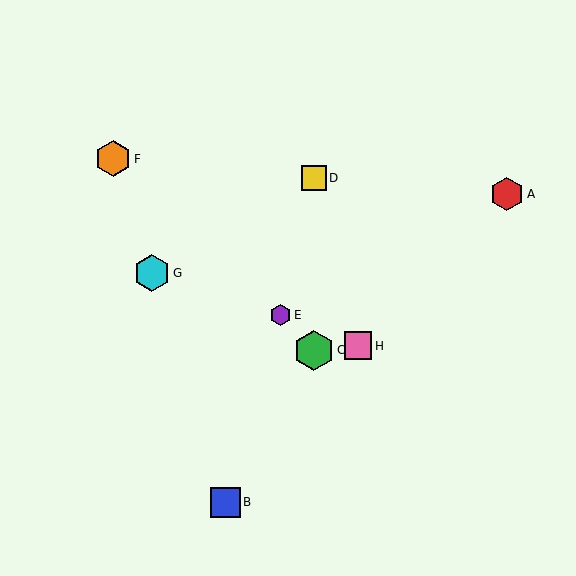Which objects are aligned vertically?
Objects C, D are aligned vertically.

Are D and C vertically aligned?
Yes, both are at x≈314.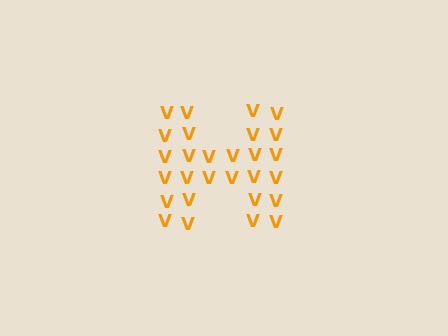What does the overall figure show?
The overall figure shows the letter H.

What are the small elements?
The small elements are letter V's.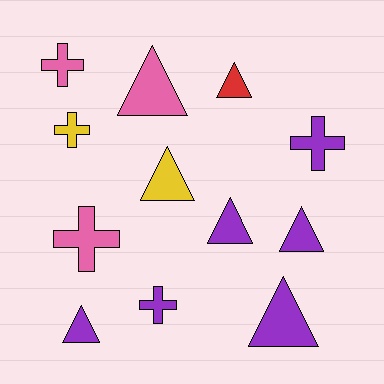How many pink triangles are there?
There is 1 pink triangle.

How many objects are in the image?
There are 12 objects.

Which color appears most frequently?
Purple, with 6 objects.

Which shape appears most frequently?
Triangle, with 7 objects.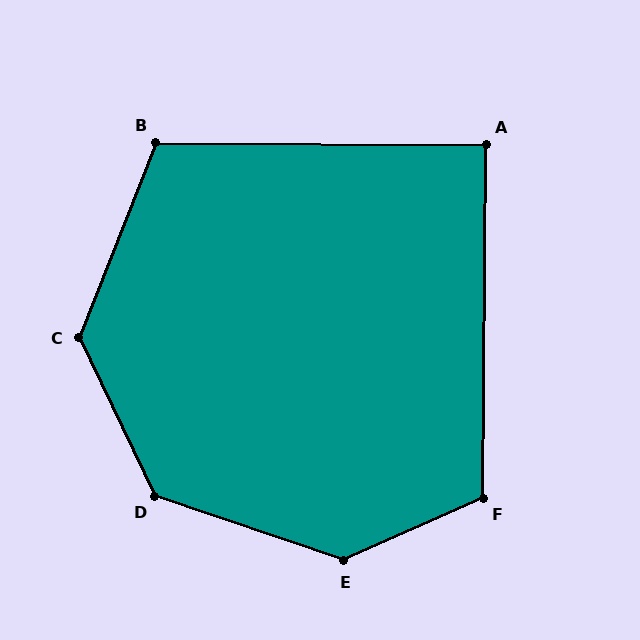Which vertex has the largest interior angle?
E, at approximately 137 degrees.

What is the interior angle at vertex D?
Approximately 134 degrees (obtuse).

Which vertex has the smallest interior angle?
A, at approximately 90 degrees.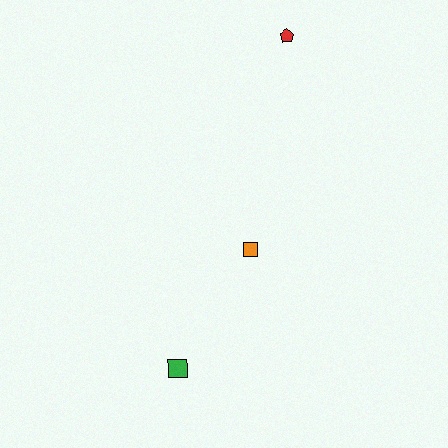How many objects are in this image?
There are 3 objects.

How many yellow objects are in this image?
There are no yellow objects.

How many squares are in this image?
There are 2 squares.